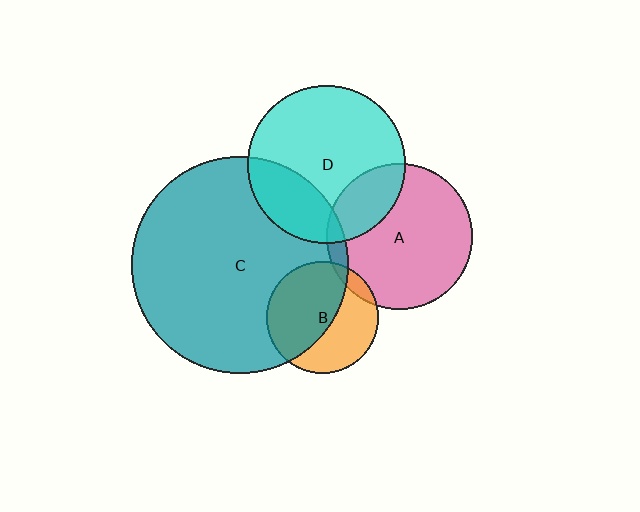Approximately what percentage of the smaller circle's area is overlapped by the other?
Approximately 25%.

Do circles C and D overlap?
Yes.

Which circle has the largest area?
Circle C (teal).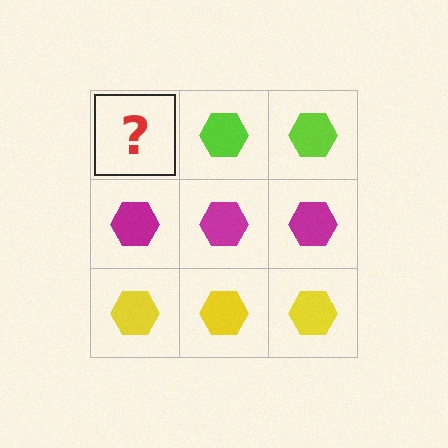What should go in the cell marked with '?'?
The missing cell should contain a lime hexagon.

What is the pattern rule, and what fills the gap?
The rule is that each row has a consistent color. The gap should be filled with a lime hexagon.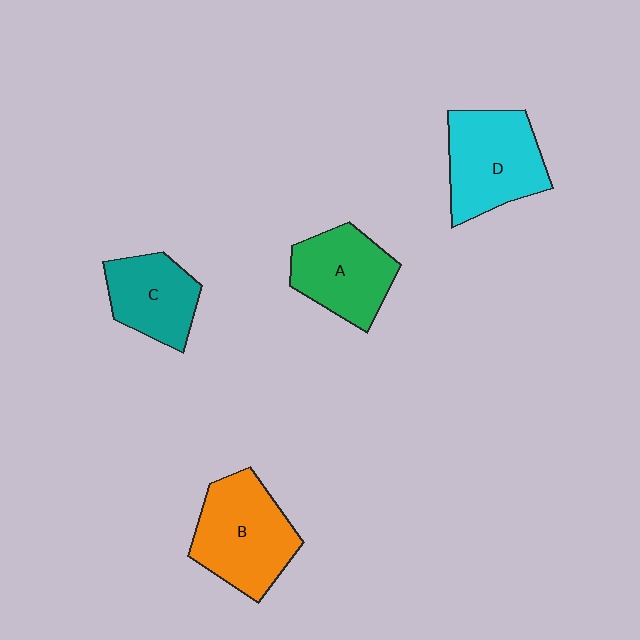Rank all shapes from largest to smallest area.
From largest to smallest: B (orange), D (cyan), A (green), C (teal).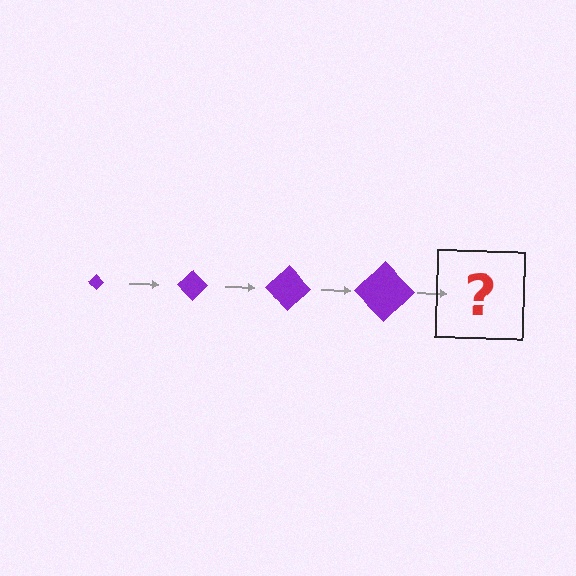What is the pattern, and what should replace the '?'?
The pattern is that the diamond gets progressively larger each step. The '?' should be a purple diamond, larger than the previous one.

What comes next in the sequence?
The next element should be a purple diamond, larger than the previous one.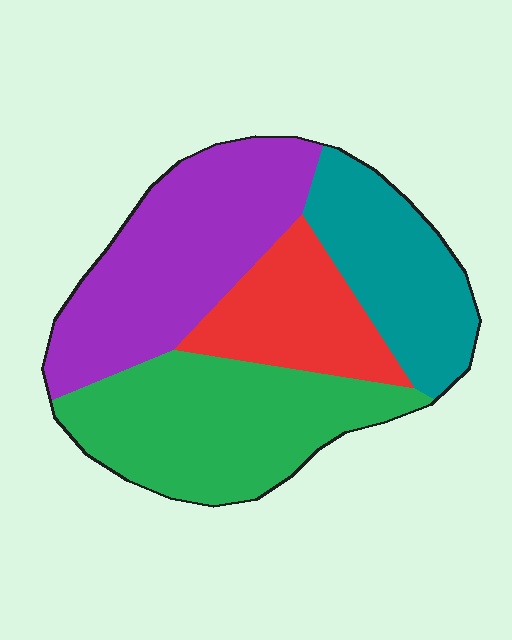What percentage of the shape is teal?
Teal takes up about one fifth (1/5) of the shape.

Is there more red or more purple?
Purple.